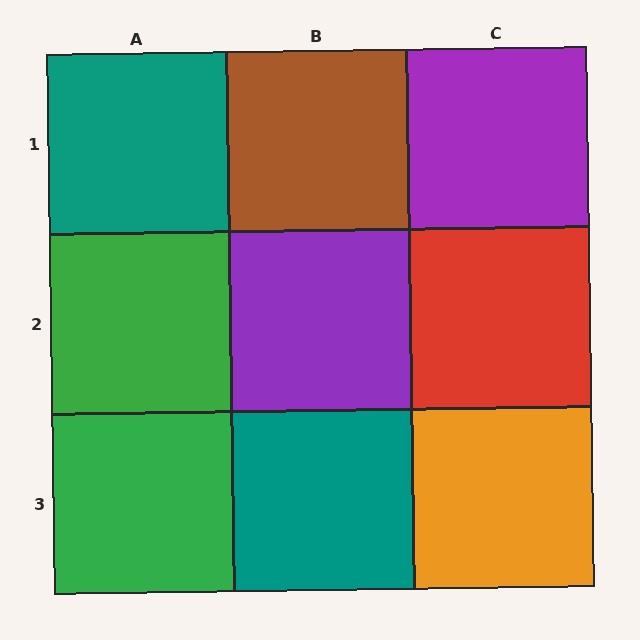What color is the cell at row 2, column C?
Red.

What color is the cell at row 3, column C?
Orange.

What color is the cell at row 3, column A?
Green.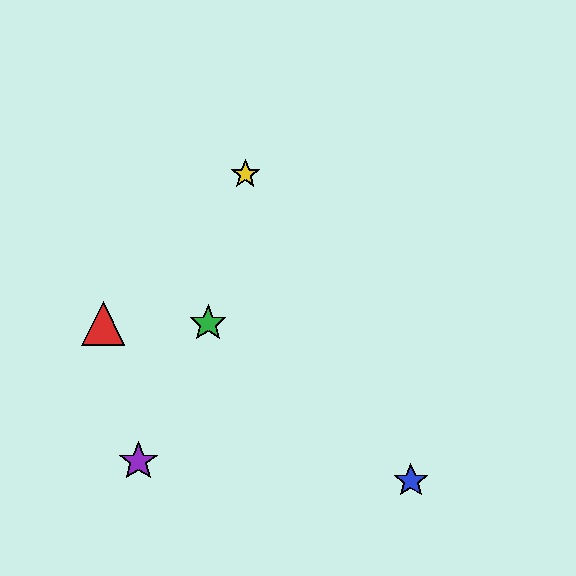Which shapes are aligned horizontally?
The red triangle, the green star are aligned horizontally.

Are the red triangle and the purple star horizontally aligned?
No, the red triangle is at y≈323 and the purple star is at y≈461.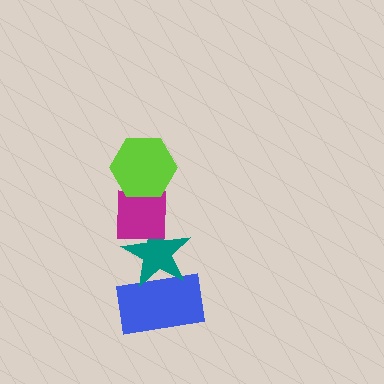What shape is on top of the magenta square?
The lime hexagon is on top of the magenta square.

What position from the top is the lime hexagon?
The lime hexagon is 1st from the top.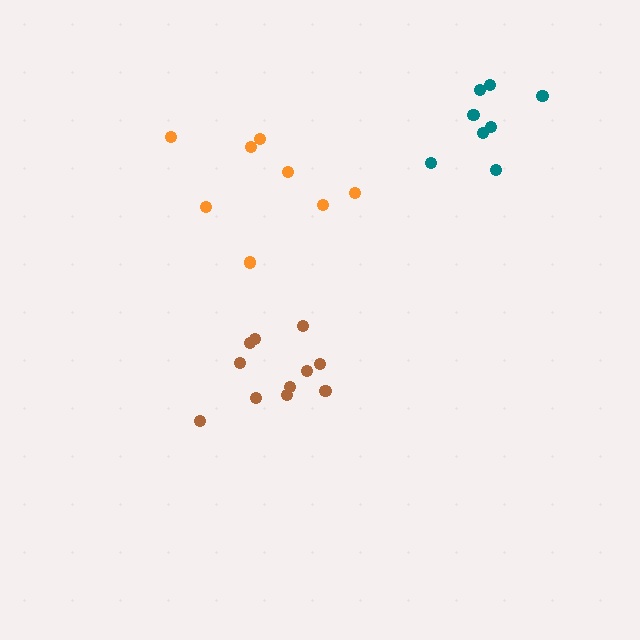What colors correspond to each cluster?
The clusters are colored: orange, teal, brown.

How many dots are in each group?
Group 1: 8 dots, Group 2: 8 dots, Group 3: 11 dots (27 total).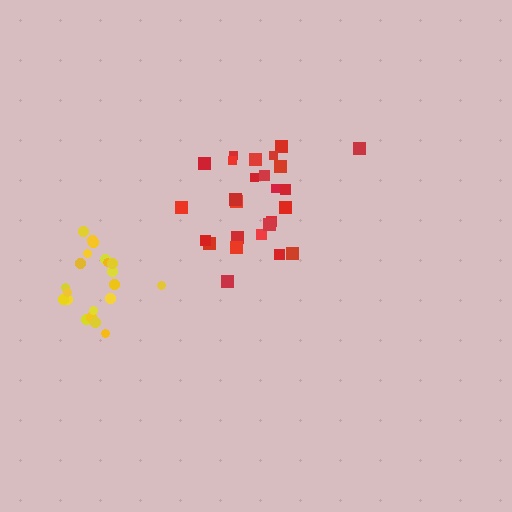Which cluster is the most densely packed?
Yellow.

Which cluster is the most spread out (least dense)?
Red.